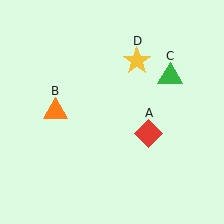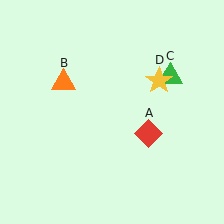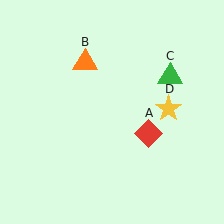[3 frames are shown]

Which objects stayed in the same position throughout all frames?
Red diamond (object A) and green triangle (object C) remained stationary.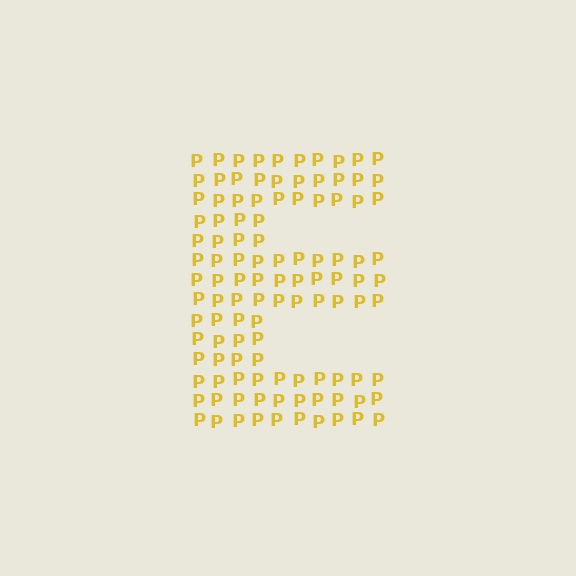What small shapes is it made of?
It is made of small letter P's.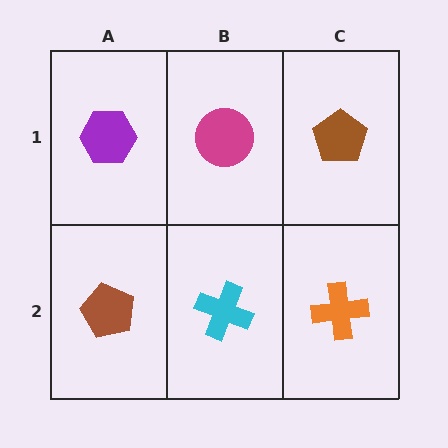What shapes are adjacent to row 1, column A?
A brown pentagon (row 2, column A), a magenta circle (row 1, column B).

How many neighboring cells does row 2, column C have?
2.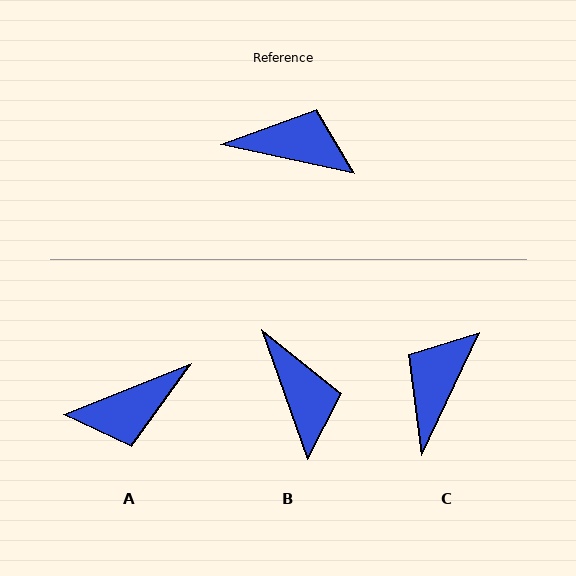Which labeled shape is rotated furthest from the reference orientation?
A, about 146 degrees away.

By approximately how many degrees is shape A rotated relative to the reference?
Approximately 146 degrees clockwise.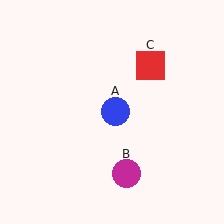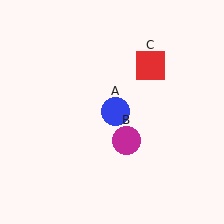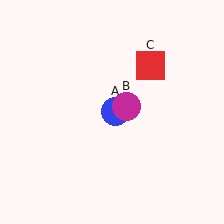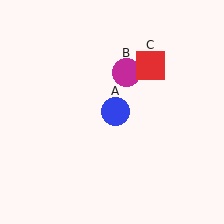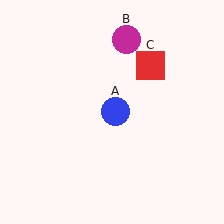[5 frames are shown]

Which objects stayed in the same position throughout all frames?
Blue circle (object A) and red square (object C) remained stationary.